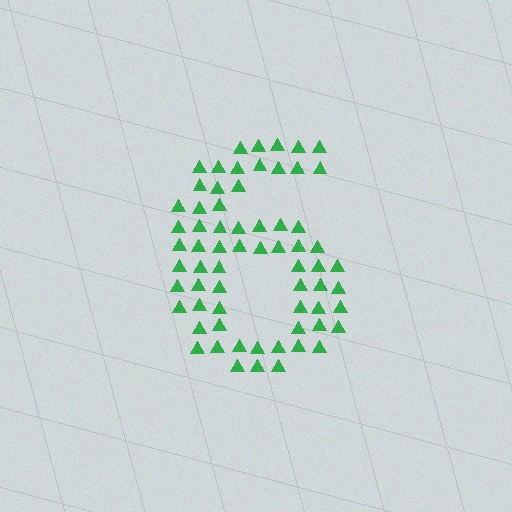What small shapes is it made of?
It is made of small triangles.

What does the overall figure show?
The overall figure shows the digit 6.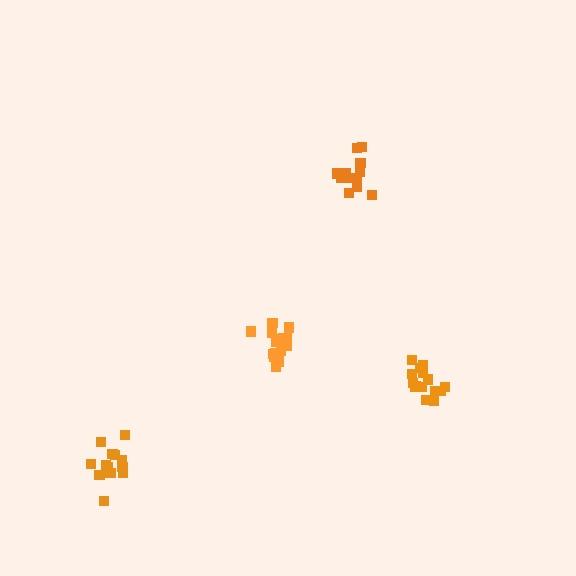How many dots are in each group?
Group 1: 16 dots, Group 2: 14 dots, Group 3: 13 dots, Group 4: 14 dots (57 total).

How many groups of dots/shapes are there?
There are 4 groups.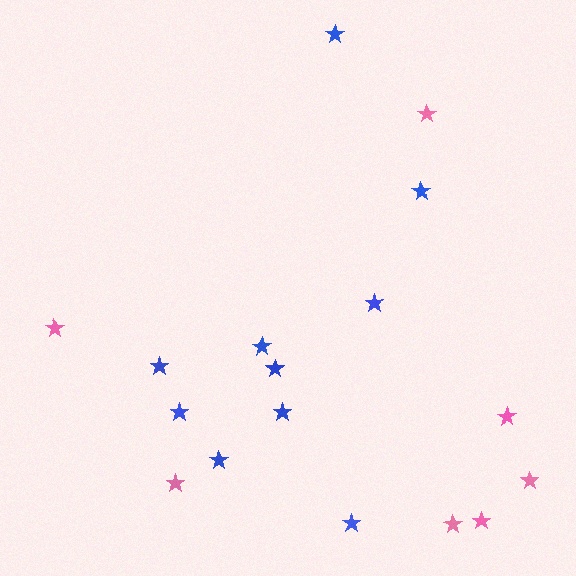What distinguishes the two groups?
There are 2 groups: one group of pink stars (7) and one group of blue stars (10).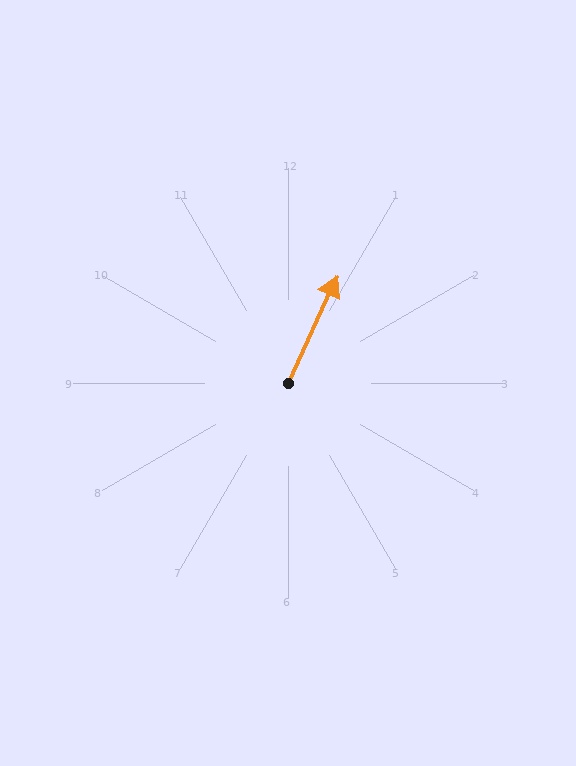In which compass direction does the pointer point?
Northeast.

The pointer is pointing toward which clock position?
Roughly 1 o'clock.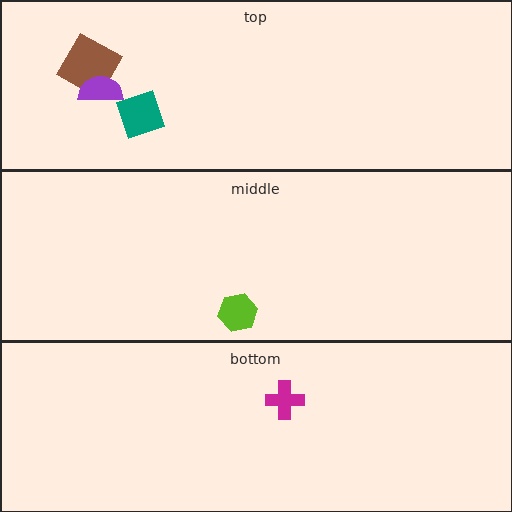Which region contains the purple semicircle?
The top region.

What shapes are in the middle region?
The lime hexagon.